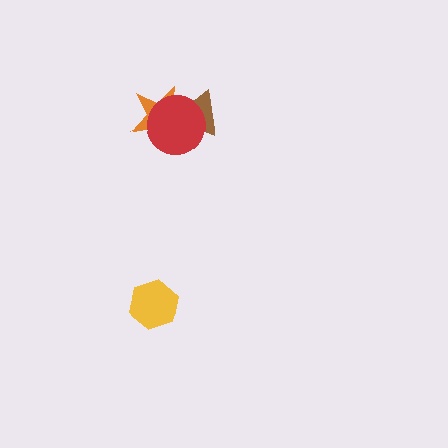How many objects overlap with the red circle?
2 objects overlap with the red circle.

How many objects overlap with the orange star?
2 objects overlap with the orange star.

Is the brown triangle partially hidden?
Yes, it is partially covered by another shape.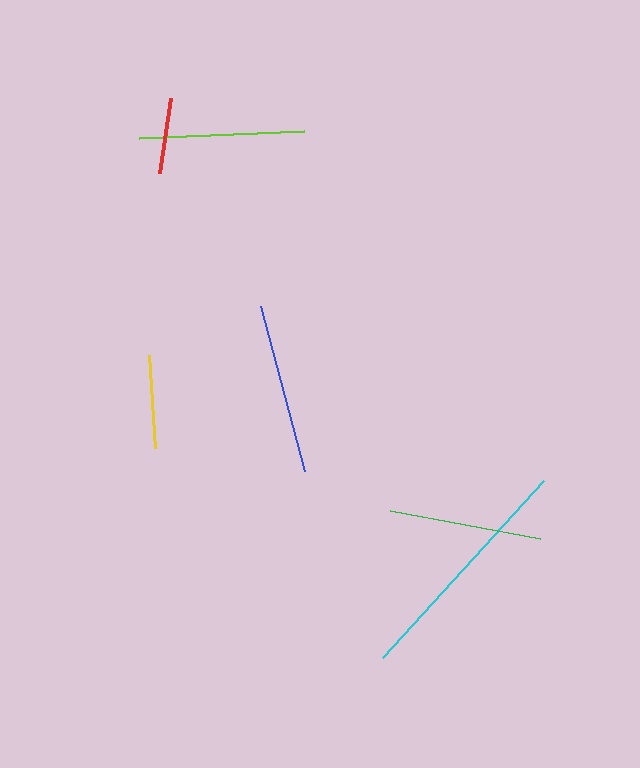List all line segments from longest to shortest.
From longest to shortest: cyan, blue, lime, green, yellow, red.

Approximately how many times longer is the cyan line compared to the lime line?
The cyan line is approximately 1.4 times the length of the lime line.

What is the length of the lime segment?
The lime segment is approximately 165 pixels long.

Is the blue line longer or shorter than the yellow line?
The blue line is longer than the yellow line.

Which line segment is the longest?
The cyan line is the longest at approximately 239 pixels.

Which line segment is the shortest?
The red line is the shortest at approximately 77 pixels.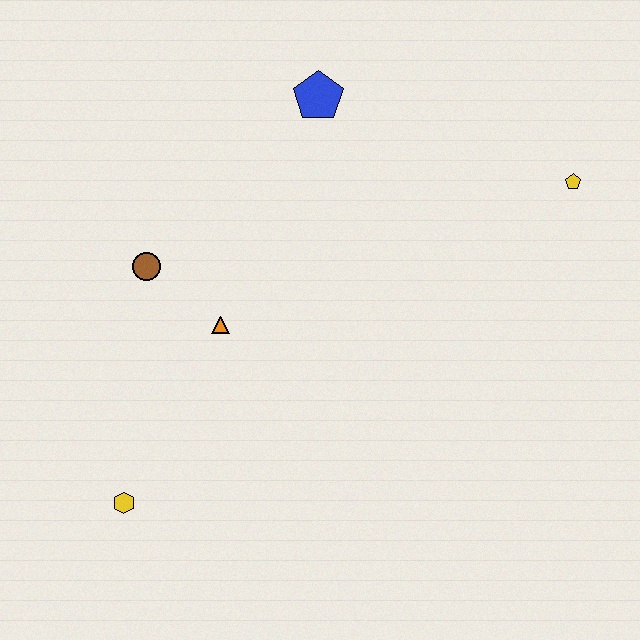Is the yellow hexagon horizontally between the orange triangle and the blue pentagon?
No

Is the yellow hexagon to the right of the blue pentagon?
No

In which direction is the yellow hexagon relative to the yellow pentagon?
The yellow hexagon is to the left of the yellow pentagon.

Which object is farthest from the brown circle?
The yellow pentagon is farthest from the brown circle.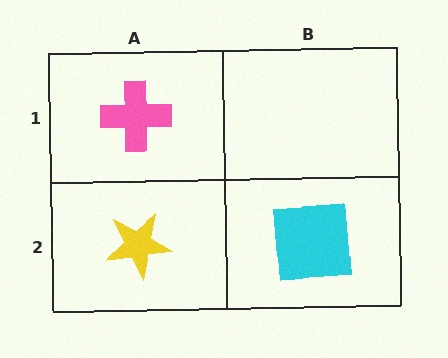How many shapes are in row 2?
2 shapes.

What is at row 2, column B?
A cyan square.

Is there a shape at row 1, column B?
No, that cell is empty.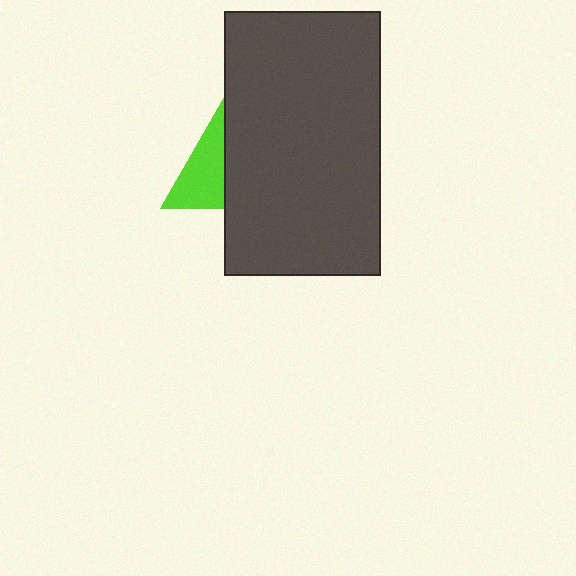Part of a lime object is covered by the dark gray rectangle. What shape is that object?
It is a triangle.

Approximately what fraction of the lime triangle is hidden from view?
Roughly 54% of the lime triangle is hidden behind the dark gray rectangle.